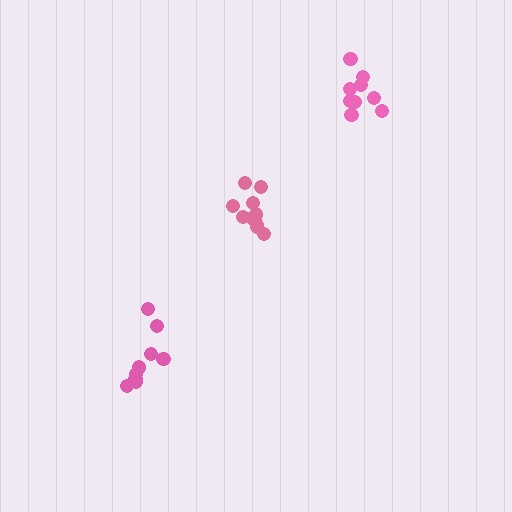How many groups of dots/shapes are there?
There are 3 groups.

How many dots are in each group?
Group 1: 9 dots, Group 2: 11 dots, Group 3: 9 dots (29 total).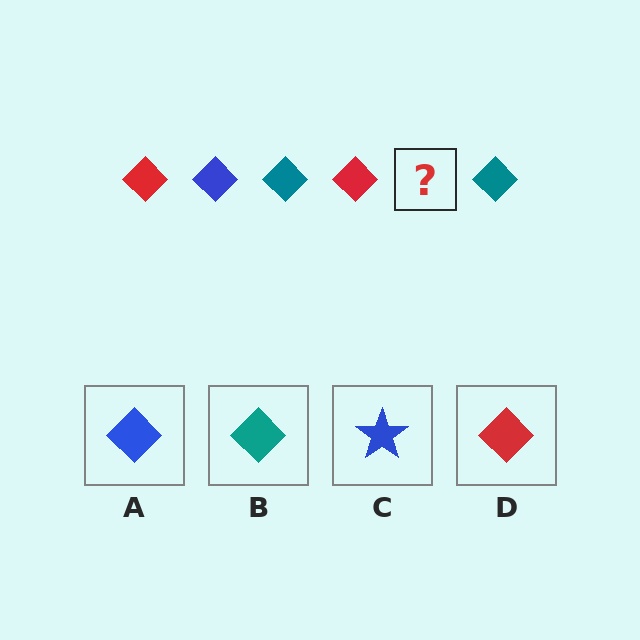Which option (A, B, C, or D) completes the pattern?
A.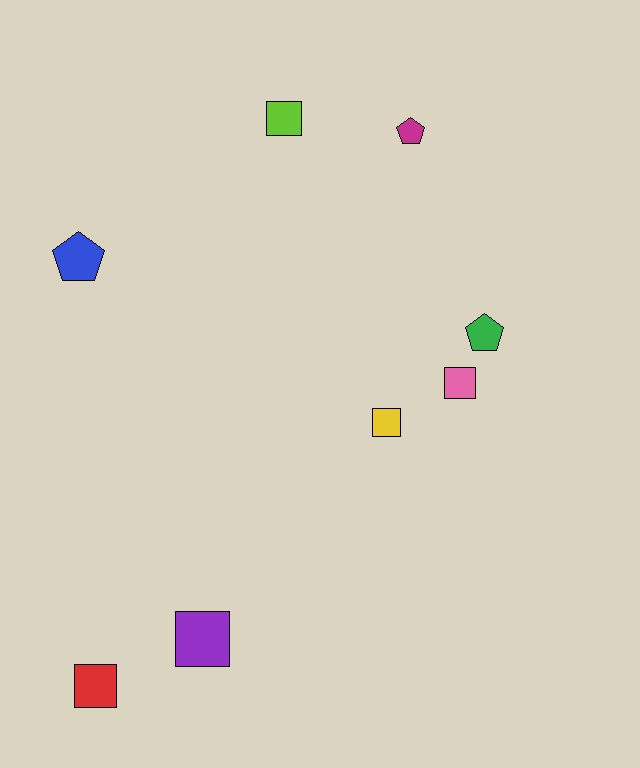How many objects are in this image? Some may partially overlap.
There are 8 objects.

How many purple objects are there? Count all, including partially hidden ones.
There is 1 purple object.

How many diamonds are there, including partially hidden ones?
There are no diamonds.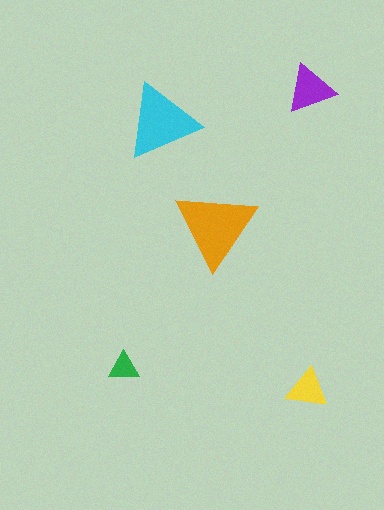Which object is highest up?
The purple triangle is topmost.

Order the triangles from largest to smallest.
the orange one, the cyan one, the purple one, the yellow one, the green one.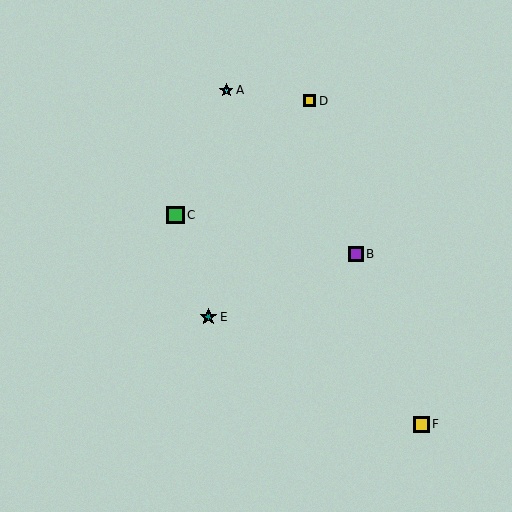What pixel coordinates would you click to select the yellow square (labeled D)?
Click at (310, 101) to select the yellow square D.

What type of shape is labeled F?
Shape F is a yellow square.